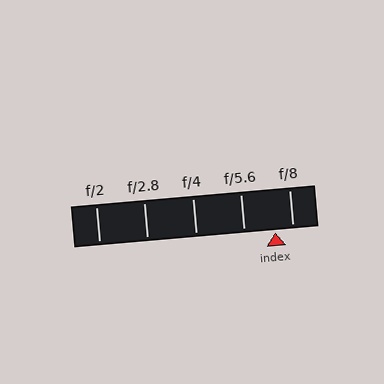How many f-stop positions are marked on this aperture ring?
There are 5 f-stop positions marked.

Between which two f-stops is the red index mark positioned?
The index mark is between f/5.6 and f/8.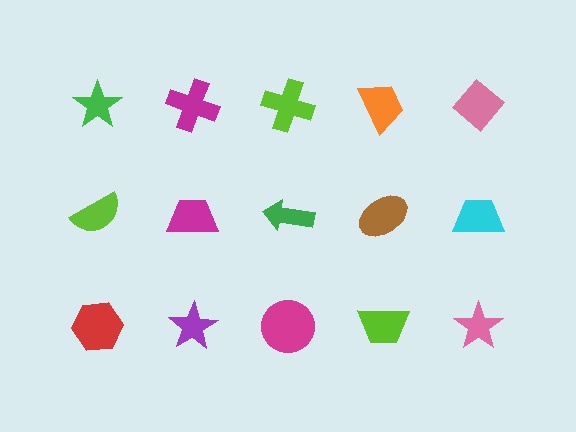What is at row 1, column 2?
A magenta cross.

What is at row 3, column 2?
A purple star.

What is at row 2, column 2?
A magenta trapezoid.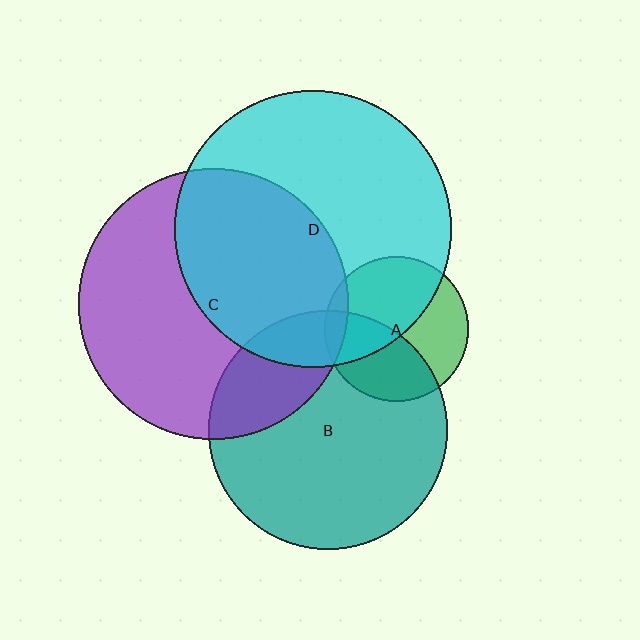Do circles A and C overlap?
Yes.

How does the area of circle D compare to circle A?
Approximately 3.7 times.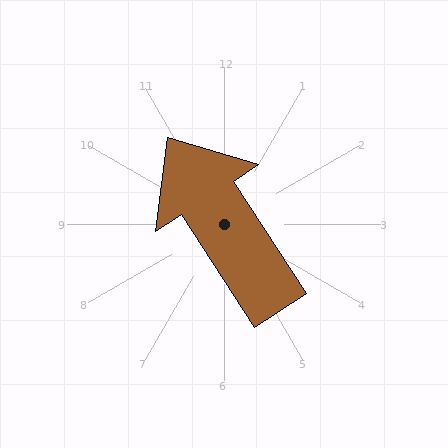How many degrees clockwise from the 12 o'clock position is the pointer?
Approximately 327 degrees.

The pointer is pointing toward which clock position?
Roughly 11 o'clock.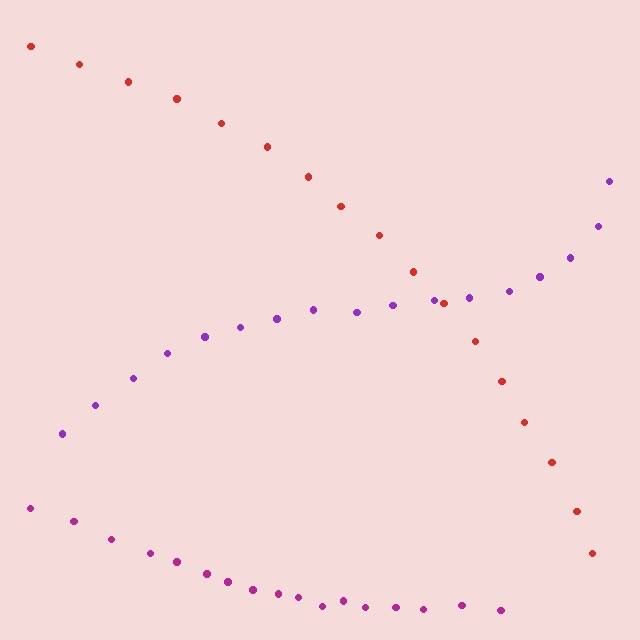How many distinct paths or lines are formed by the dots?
There are 3 distinct paths.